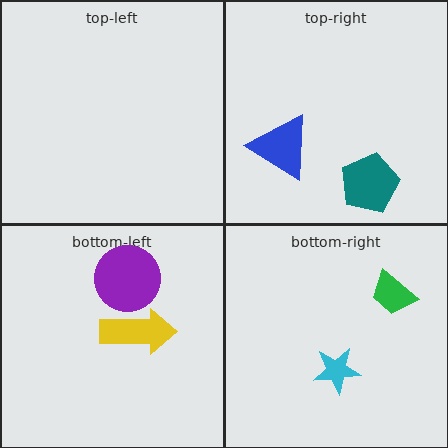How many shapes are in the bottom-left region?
2.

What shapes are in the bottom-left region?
The purple circle, the yellow arrow.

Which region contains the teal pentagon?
The top-right region.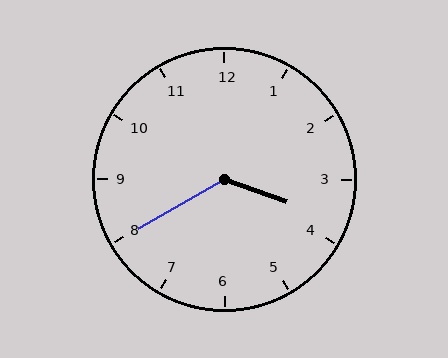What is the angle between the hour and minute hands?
Approximately 130 degrees.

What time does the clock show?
3:40.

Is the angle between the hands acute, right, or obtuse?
It is obtuse.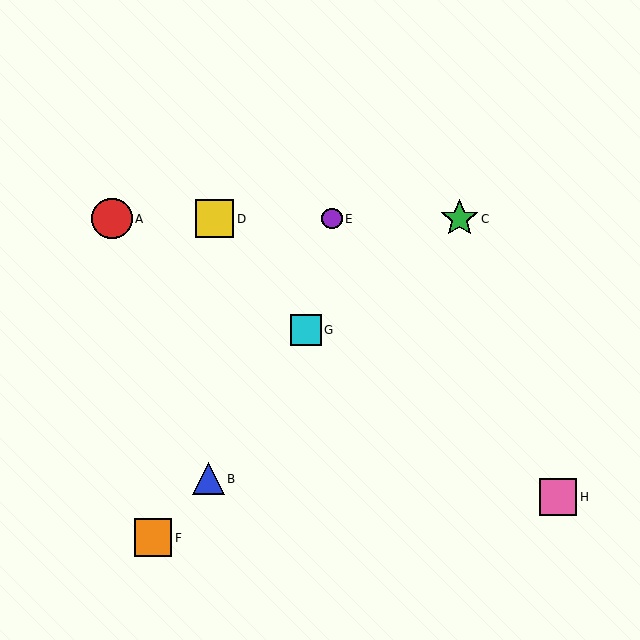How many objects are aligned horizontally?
4 objects (A, C, D, E) are aligned horizontally.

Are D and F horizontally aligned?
No, D is at y≈219 and F is at y≈538.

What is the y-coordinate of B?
Object B is at y≈479.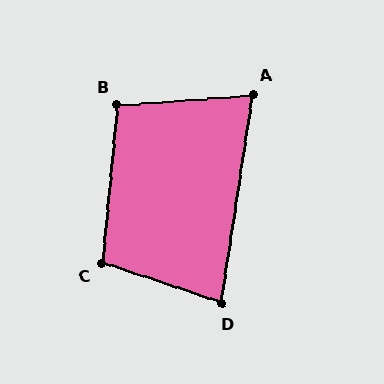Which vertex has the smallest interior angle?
A, at approximately 77 degrees.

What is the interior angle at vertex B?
Approximately 100 degrees (obtuse).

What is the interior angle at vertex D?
Approximately 80 degrees (acute).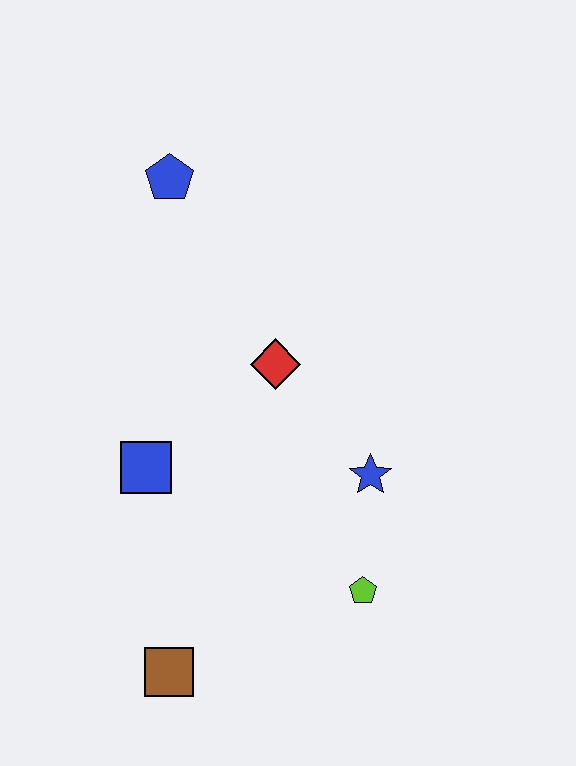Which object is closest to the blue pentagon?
The red diamond is closest to the blue pentagon.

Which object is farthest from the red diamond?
The brown square is farthest from the red diamond.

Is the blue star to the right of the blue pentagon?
Yes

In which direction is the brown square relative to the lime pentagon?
The brown square is to the left of the lime pentagon.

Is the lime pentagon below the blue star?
Yes